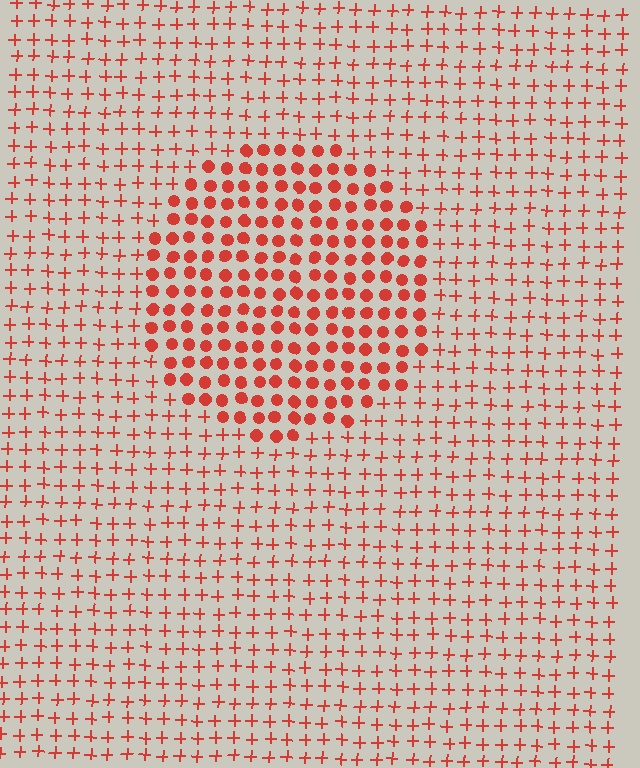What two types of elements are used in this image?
The image uses circles inside the circle region and plus signs outside it.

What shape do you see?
I see a circle.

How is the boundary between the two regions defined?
The boundary is defined by a change in element shape: circles inside vs. plus signs outside. All elements share the same color and spacing.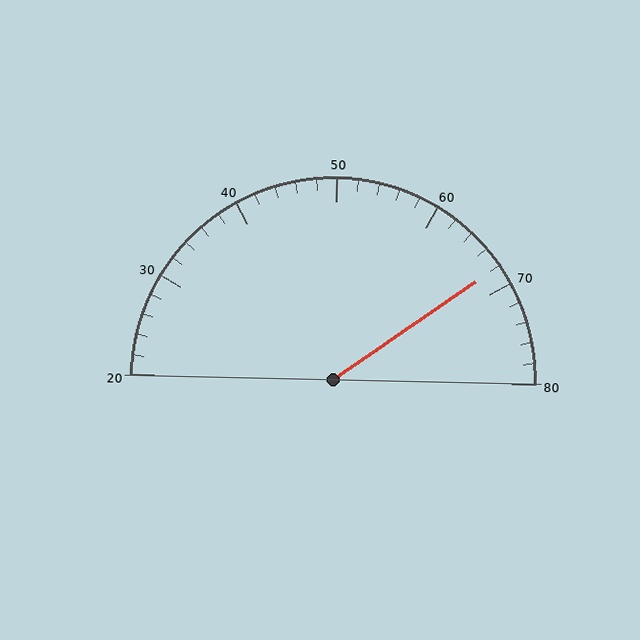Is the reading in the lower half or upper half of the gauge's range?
The reading is in the upper half of the range (20 to 80).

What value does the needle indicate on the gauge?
The needle indicates approximately 68.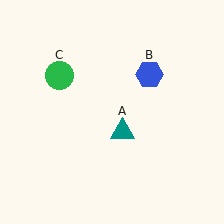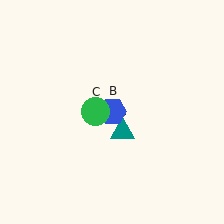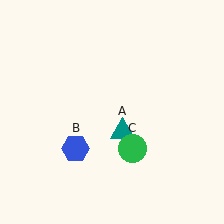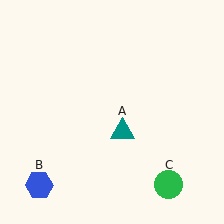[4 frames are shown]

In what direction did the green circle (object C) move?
The green circle (object C) moved down and to the right.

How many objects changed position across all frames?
2 objects changed position: blue hexagon (object B), green circle (object C).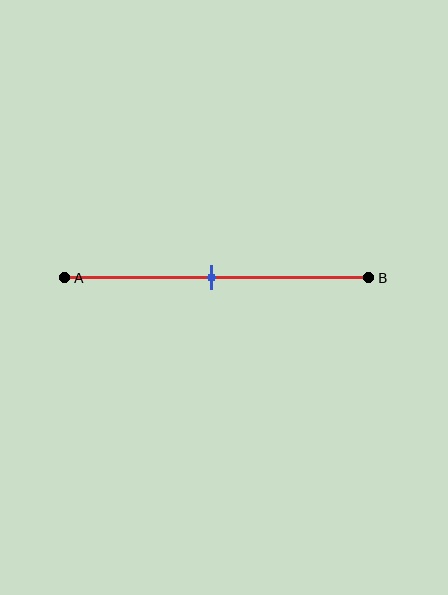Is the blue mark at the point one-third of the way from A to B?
No, the mark is at about 50% from A, not at the 33% one-third point.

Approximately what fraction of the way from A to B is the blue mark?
The blue mark is approximately 50% of the way from A to B.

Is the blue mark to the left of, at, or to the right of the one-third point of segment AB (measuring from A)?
The blue mark is to the right of the one-third point of segment AB.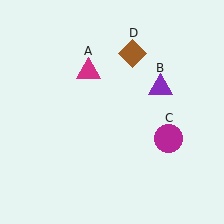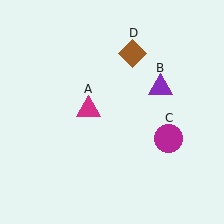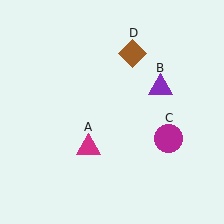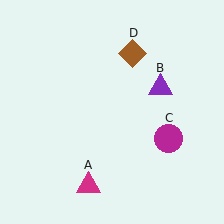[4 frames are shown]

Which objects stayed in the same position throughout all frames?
Purple triangle (object B) and magenta circle (object C) and brown diamond (object D) remained stationary.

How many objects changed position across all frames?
1 object changed position: magenta triangle (object A).